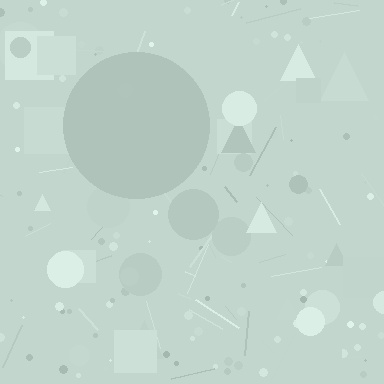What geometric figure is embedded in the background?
A circle is embedded in the background.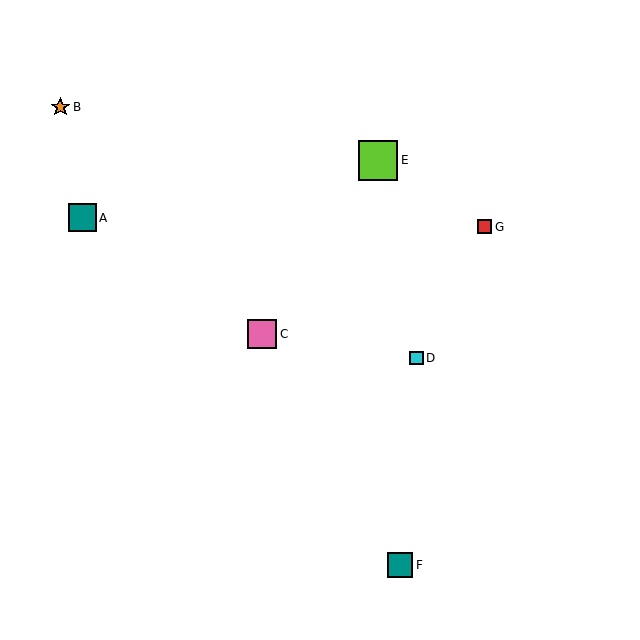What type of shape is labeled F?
Shape F is a teal square.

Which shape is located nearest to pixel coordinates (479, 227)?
The red square (labeled G) at (485, 227) is nearest to that location.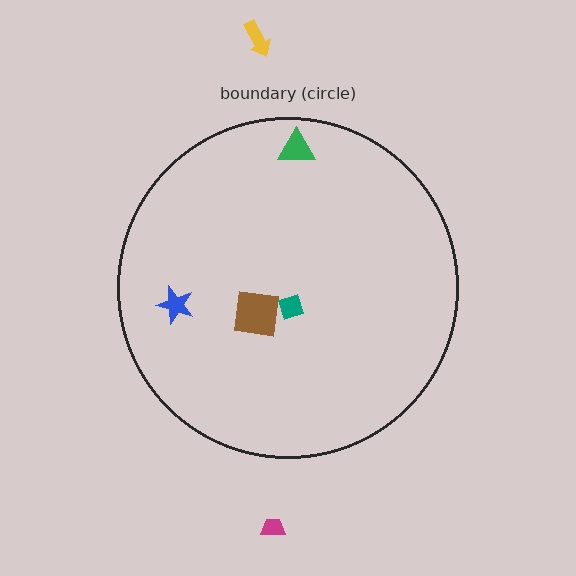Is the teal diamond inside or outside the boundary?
Inside.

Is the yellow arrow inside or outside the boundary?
Outside.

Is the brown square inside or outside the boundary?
Inside.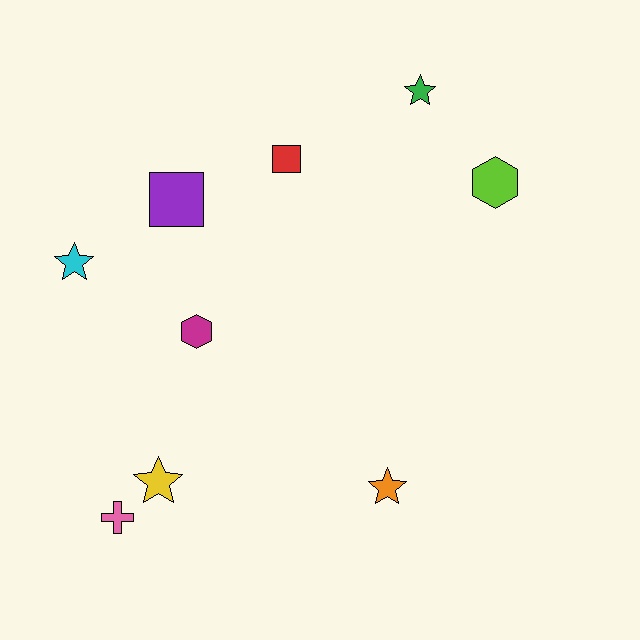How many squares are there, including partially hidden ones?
There are 2 squares.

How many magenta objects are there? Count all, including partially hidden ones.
There is 1 magenta object.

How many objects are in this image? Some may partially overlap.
There are 9 objects.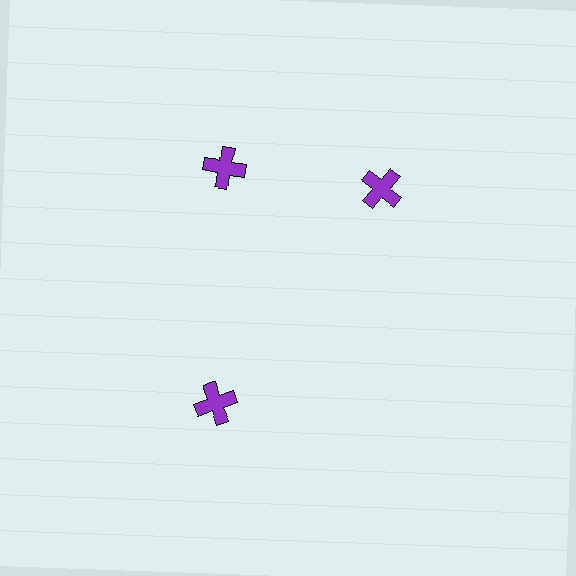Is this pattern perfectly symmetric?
No. The 3 purple crosses are arranged in a ring, but one element near the 3 o'clock position is rotated out of alignment along the ring, breaking the 3-fold rotational symmetry.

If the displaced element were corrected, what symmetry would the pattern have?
It would have 3-fold rotational symmetry — the pattern would map onto itself every 120 degrees.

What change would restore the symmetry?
The symmetry would be restored by rotating it back into even spacing with its neighbors so that all 3 crosses sit at equal angles and equal distance from the center.